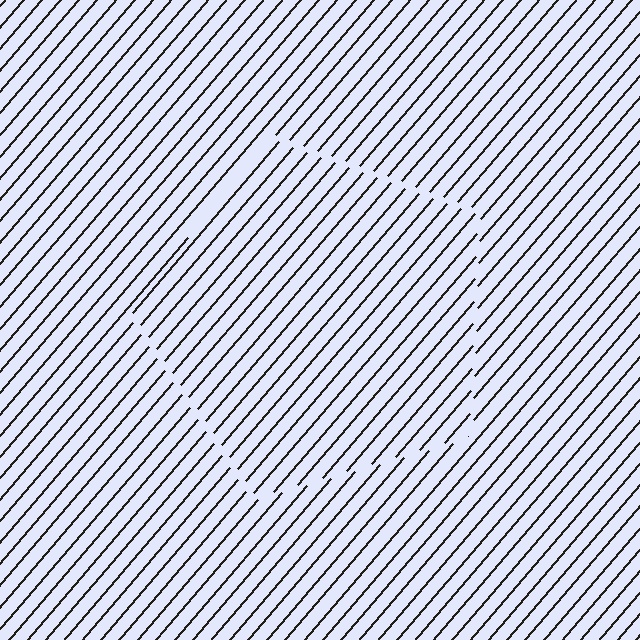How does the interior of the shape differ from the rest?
The interior of the shape contains the same grating, shifted by half a period — the contour is defined by the phase discontinuity where line-ends from the inner and outer gratings abut.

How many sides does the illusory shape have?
5 sides — the line-ends trace a pentagon.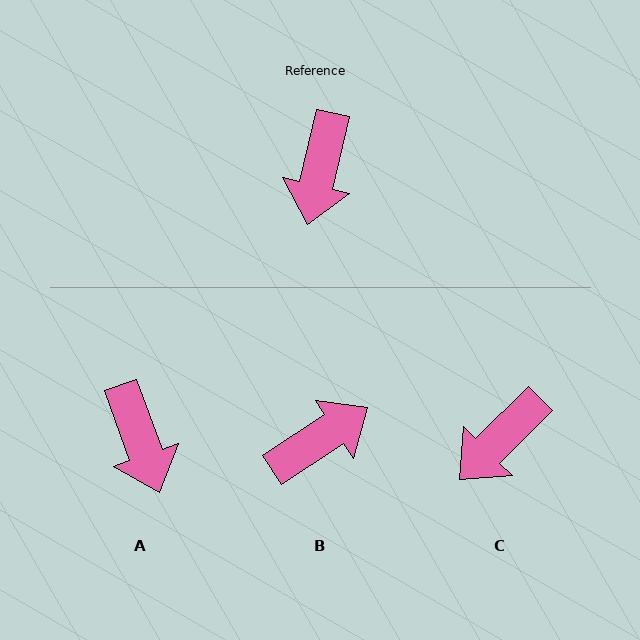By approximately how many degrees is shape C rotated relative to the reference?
Approximately 32 degrees clockwise.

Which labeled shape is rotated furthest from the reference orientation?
B, about 136 degrees away.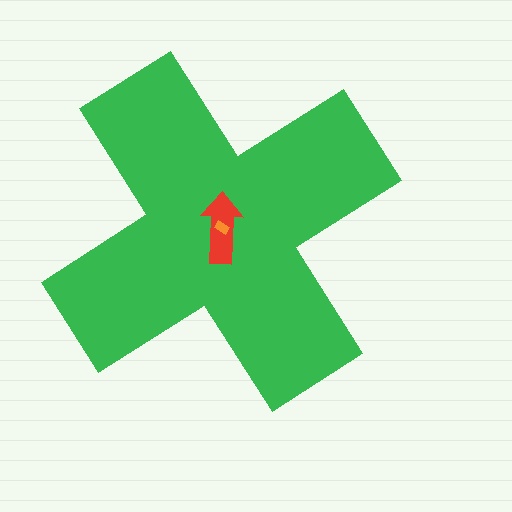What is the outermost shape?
The green cross.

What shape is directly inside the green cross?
The red arrow.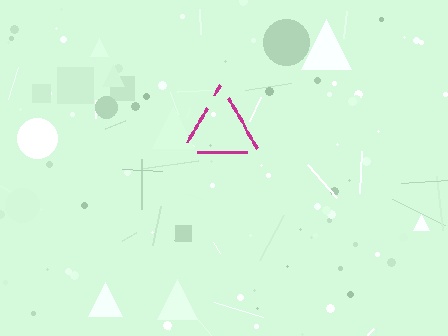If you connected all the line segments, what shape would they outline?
They would outline a triangle.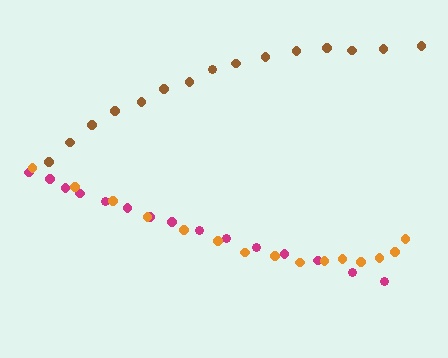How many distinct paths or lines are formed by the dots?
There are 3 distinct paths.